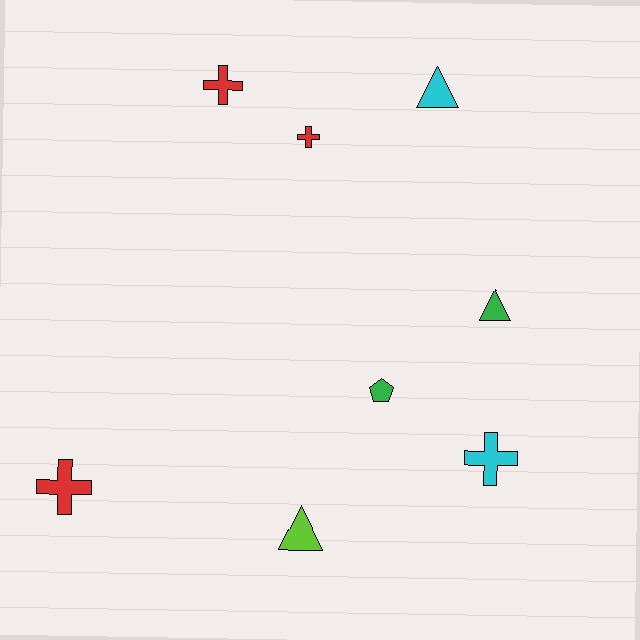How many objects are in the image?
There are 8 objects.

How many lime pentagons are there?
There are no lime pentagons.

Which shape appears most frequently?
Cross, with 4 objects.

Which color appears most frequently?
Red, with 3 objects.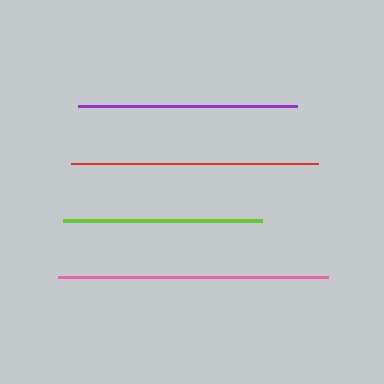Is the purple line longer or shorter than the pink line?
The pink line is longer than the purple line.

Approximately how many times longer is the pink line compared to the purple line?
The pink line is approximately 1.2 times the length of the purple line.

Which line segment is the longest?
The pink line is the longest at approximately 270 pixels.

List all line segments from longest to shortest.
From longest to shortest: pink, red, purple, lime.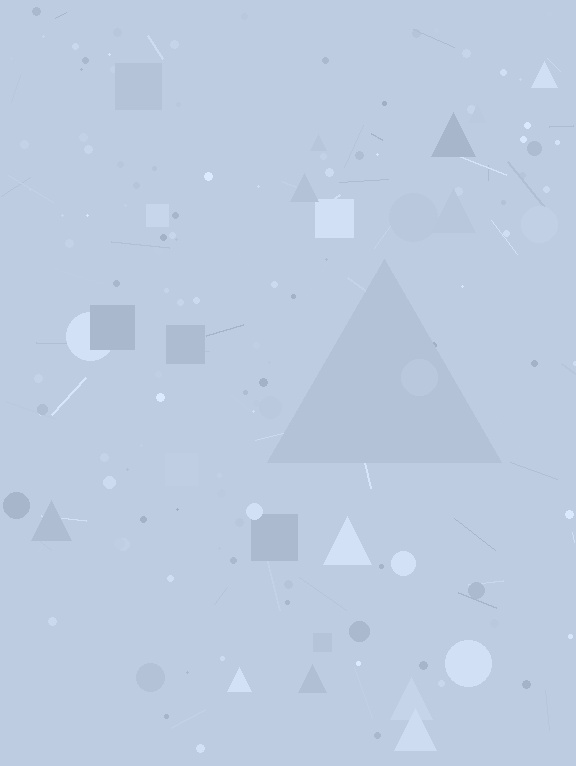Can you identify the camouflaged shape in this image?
The camouflaged shape is a triangle.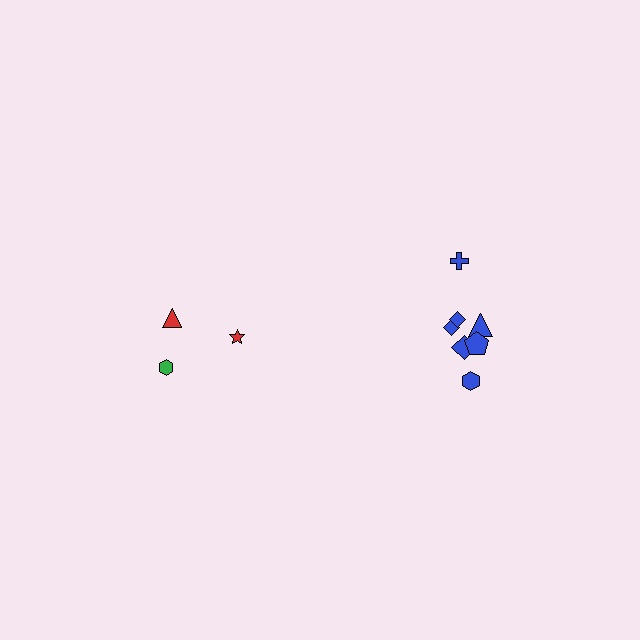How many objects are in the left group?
There are 3 objects.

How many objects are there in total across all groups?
There are 10 objects.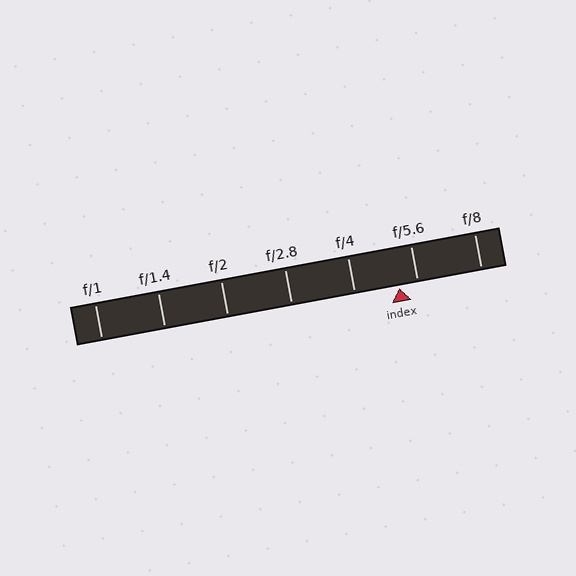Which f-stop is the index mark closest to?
The index mark is closest to f/5.6.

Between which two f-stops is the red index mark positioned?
The index mark is between f/4 and f/5.6.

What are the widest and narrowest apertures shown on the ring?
The widest aperture shown is f/1 and the narrowest is f/8.